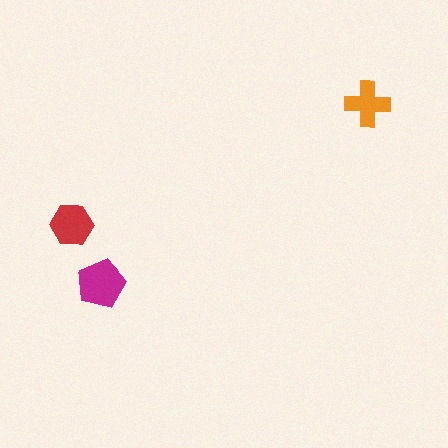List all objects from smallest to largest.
The orange cross, the red hexagon, the magenta pentagon.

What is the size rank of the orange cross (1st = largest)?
3rd.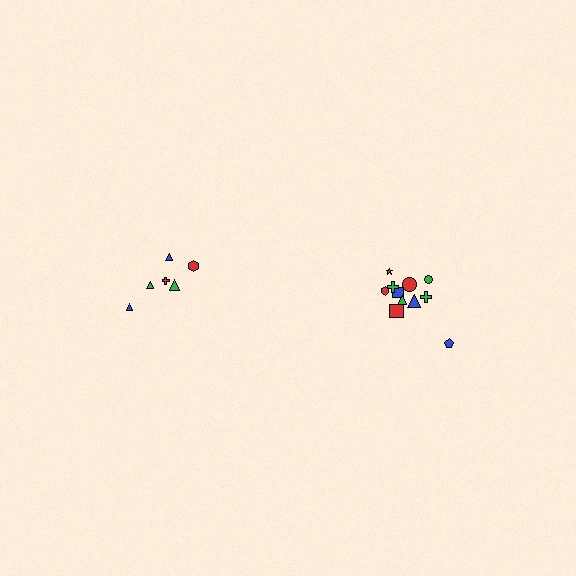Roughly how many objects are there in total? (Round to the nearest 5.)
Roughly 20 objects in total.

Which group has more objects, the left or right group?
The right group.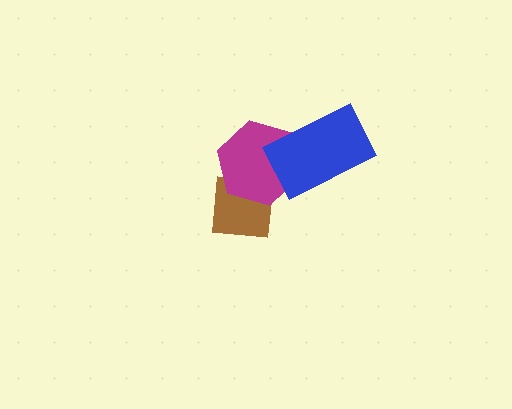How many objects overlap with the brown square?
1 object overlaps with the brown square.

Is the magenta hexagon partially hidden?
Yes, it is partially covered by another shape.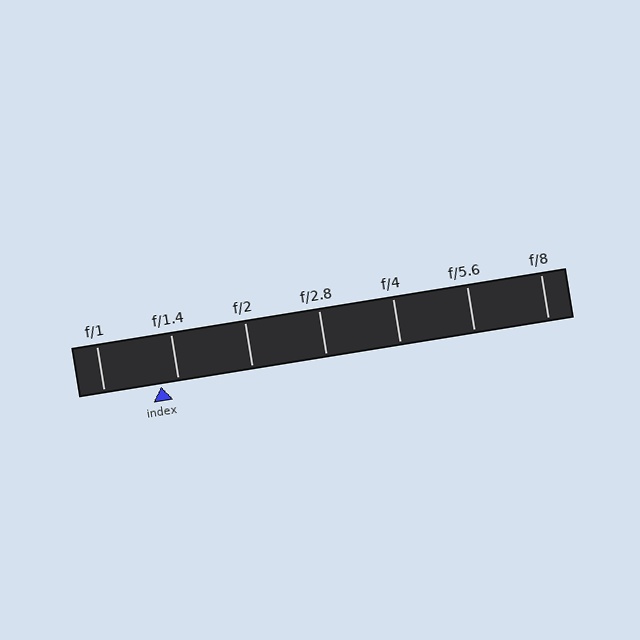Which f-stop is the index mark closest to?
The index mark is closest to f/1.4.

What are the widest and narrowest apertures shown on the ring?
The widest aperture shown is f/1 and the narrowest is f/8.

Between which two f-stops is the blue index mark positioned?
The index mark is between f/1 and f/1.4.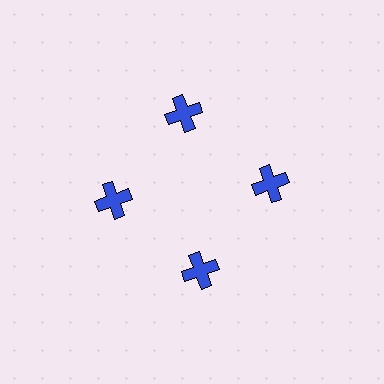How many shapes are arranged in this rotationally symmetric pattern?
There are 4 shapes, arranged in 4 groups of 1.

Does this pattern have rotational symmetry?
Yes, this pattern has 4-fold rotational symmetry. It looks the same after rotating 90 degrees around the center.